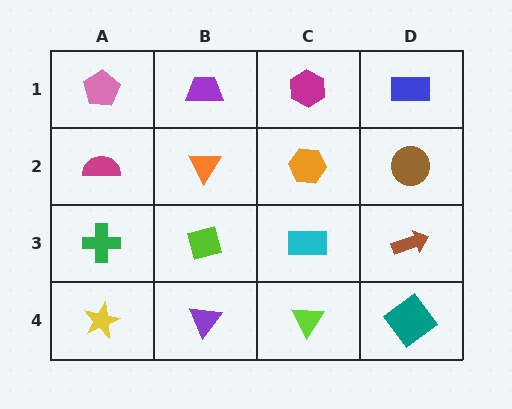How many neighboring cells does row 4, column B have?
3.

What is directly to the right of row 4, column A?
A purple triangle.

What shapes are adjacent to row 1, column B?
An orange triangle (row 2, column B), a pink pentagon (row 1, column A), a magenta hexagon (row 1, column C).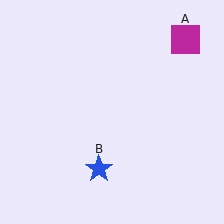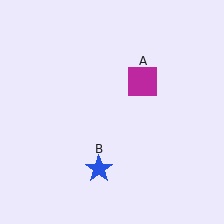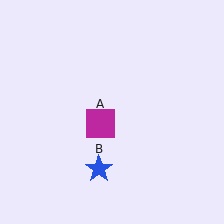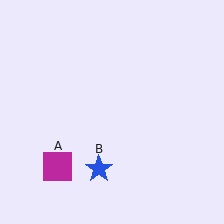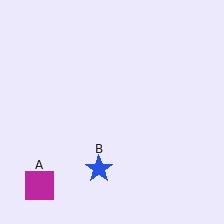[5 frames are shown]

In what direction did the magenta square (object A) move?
The magenta square (object A) moved down and to the left.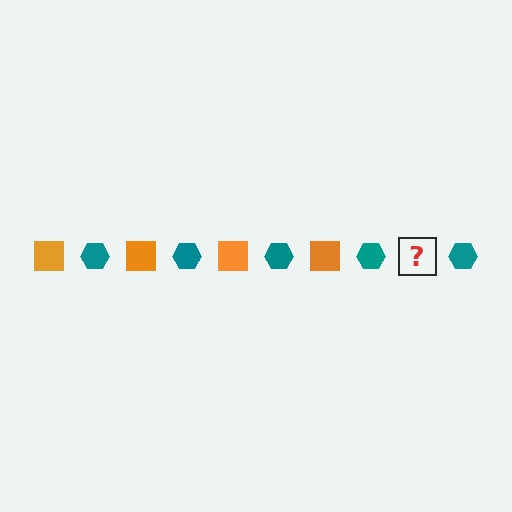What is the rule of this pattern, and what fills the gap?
The rule is that the pattern alternates between orange square and teal hexagon. The gap should be filled with an orange square.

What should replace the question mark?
The question mark should be replaced with an orange square.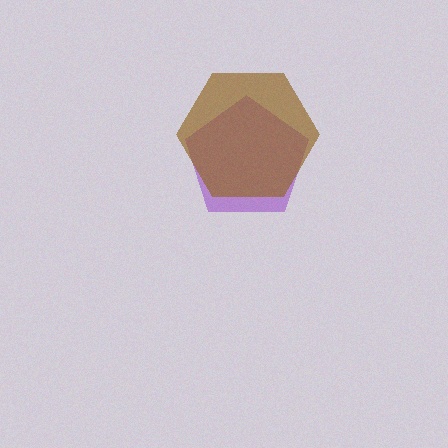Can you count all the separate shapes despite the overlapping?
Yes, there are 2 separate shapes.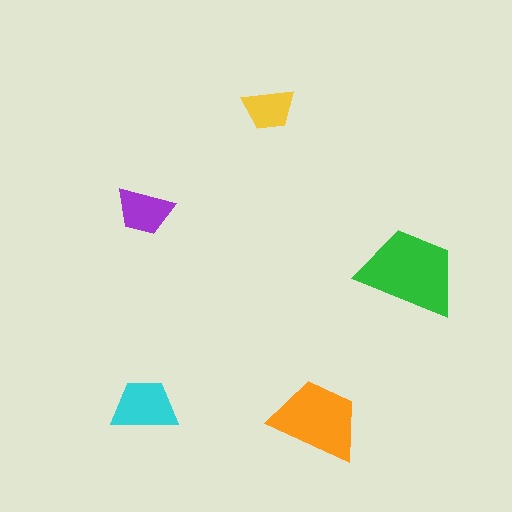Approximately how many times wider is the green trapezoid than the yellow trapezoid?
About 2 times wider.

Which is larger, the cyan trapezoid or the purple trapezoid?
The cyan one.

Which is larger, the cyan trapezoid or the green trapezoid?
The green one.